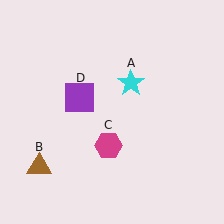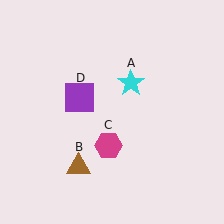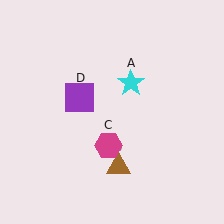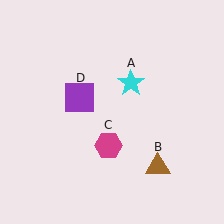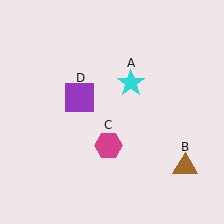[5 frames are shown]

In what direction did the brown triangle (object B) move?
The brown triangle (object B) moved right.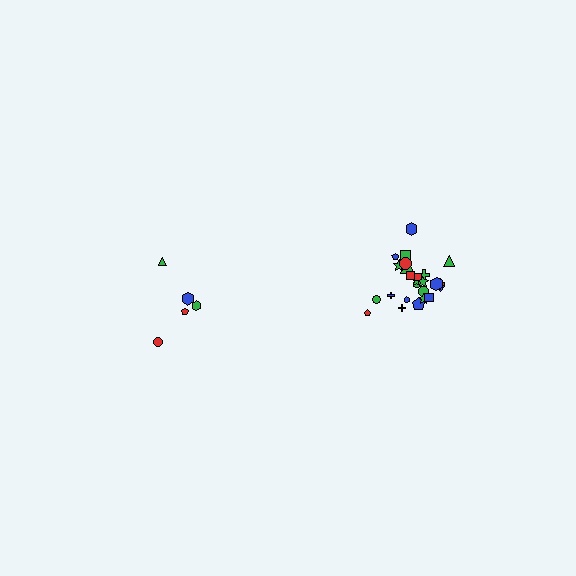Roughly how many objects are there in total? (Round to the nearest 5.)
Roughly 30 objects in total.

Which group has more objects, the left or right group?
The right group.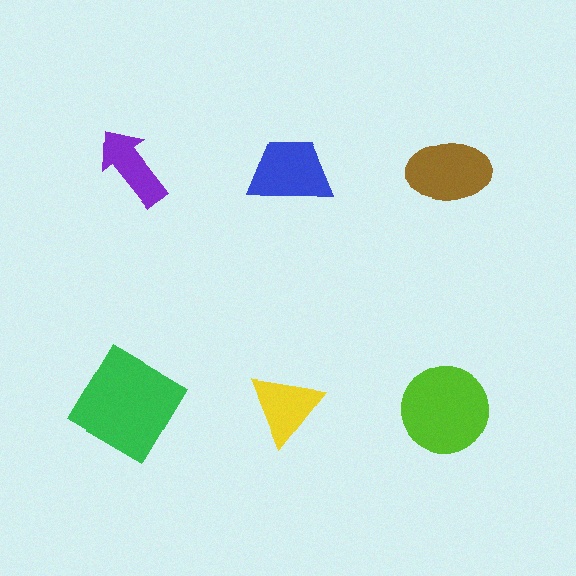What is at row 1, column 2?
A blue trapezoid.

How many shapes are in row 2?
3 shapes.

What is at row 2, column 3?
A lime circle.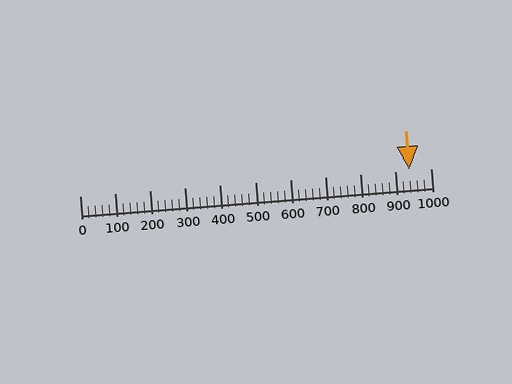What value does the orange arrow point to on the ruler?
The orange arrow points to approximately 938.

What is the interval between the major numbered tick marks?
The major tick marks are spaced 100 units apart.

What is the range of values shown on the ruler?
The ruler shows values from 0 to 1000.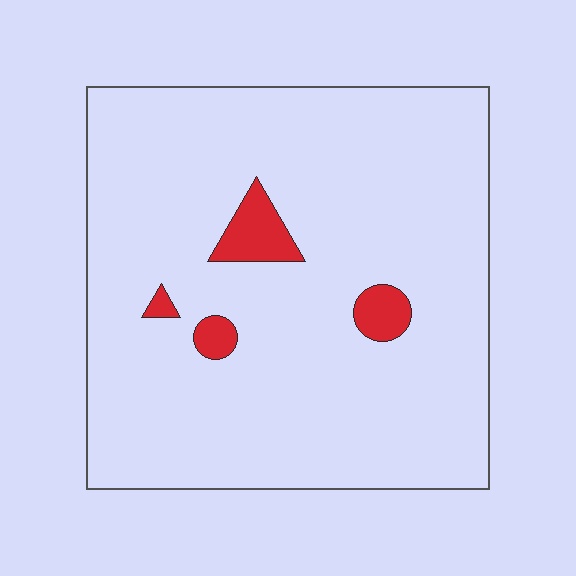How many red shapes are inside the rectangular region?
4.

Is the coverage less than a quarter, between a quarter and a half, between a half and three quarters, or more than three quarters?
Less than a quarter.